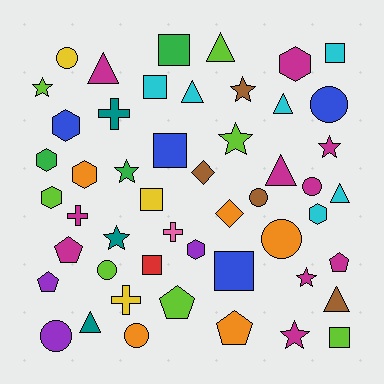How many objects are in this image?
There are 50 objects.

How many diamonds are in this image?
There are 2 diamonds.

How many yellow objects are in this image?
There are 3 yellow objects.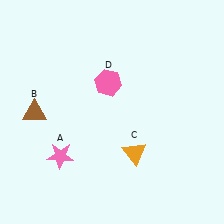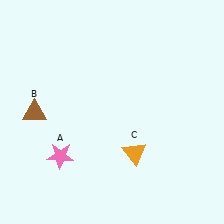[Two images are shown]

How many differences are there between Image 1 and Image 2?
There is 1 difference between the two images.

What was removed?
The pink hexagon (D) was removed in Image 2.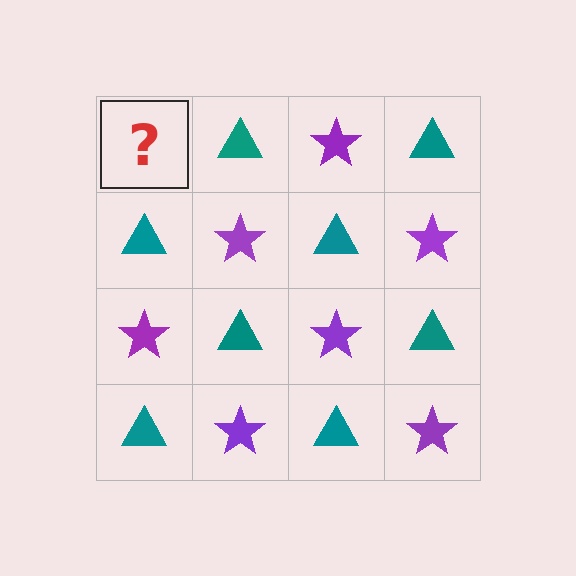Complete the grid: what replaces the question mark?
The question mark should be replaced with a purple star.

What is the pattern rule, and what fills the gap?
The rule is that it alternates purple star and teal triangle in a checkerboard pattern. The gap should be filled with a purple star.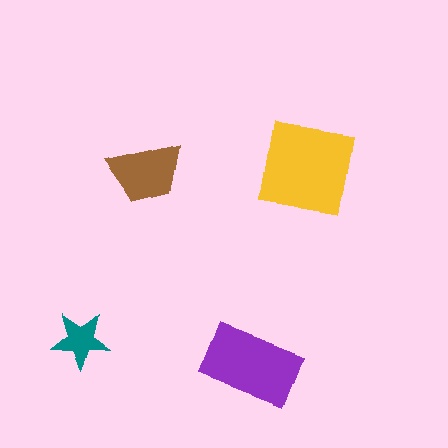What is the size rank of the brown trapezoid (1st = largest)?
3rd.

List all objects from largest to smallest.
The yellow square, the purple rectangle, the brown trapezoid, the teal star.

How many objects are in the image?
There are 4 objects in the image.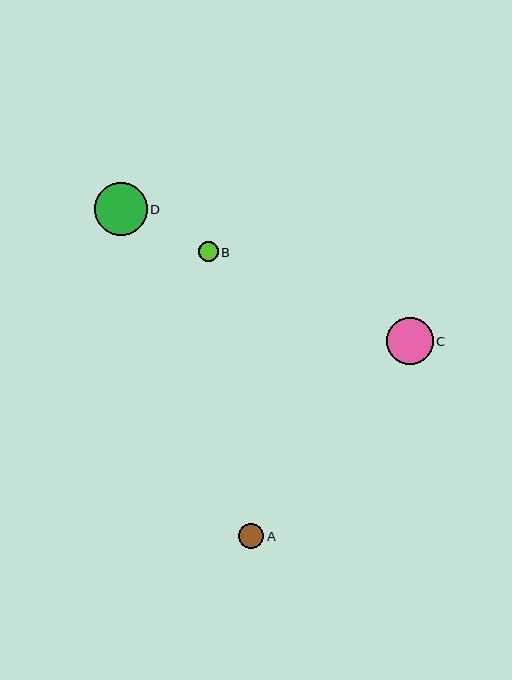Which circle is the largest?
Circle D is the largest with a size of approximately 53 pixels.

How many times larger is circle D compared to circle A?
Circle D is approximately 2.1 times the size of circle A.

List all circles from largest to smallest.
From largest to smallest: D, C, A, B.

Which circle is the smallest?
Circle B is the smallest with a size of approximately 20 pixels.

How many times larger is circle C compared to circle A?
Circle C is approximately 1.8 times the size of circle A.